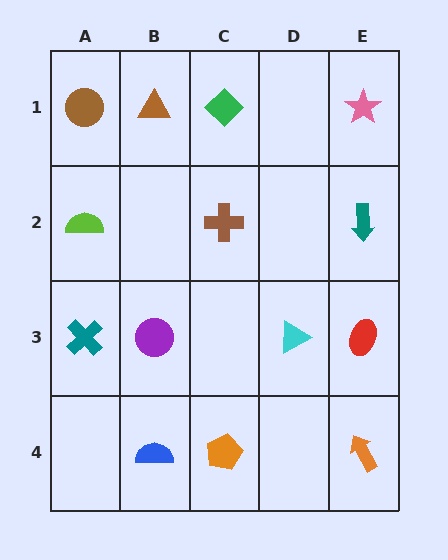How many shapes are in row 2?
3 shapes.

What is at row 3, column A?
A teal cross.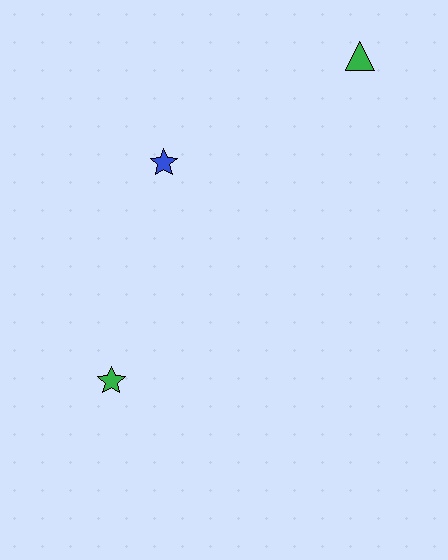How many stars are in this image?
There are 2 stars.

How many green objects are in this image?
There are 2 green objects.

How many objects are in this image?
There are 3 objects.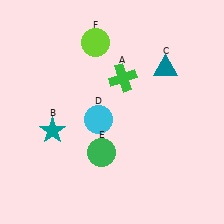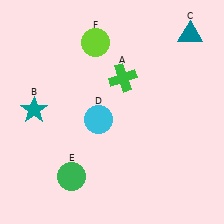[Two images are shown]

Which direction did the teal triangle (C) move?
The teal triangle (C) moved up.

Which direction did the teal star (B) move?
The teal star (B) moved up.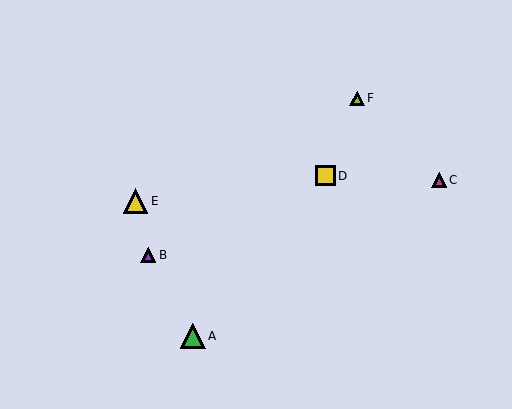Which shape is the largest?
The green triangle (labeled A) is the largest.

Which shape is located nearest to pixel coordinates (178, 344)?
The green triangle (labeled A) at (193, 336) is nearest to that location.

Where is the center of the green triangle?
The center of the green triangle is at (193, 336).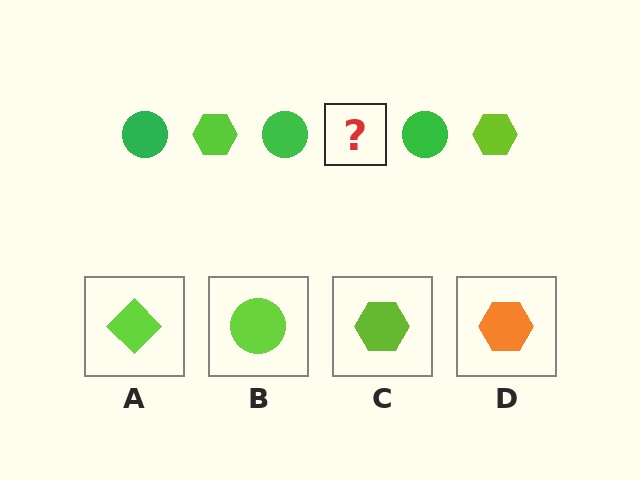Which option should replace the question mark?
Option C.